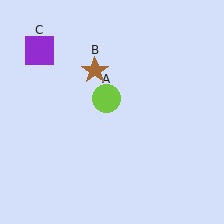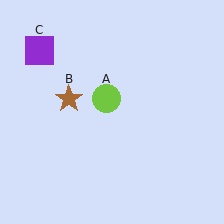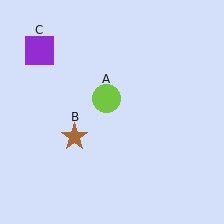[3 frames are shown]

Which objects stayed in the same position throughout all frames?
Lime circle (object A) and purple square (object C) remained stationary.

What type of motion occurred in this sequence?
The brown star (object B) rotated counterclockwise around the center of the scene.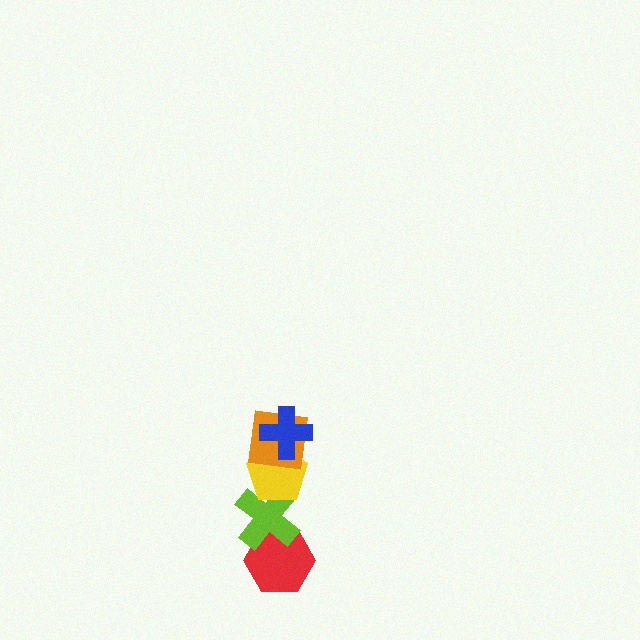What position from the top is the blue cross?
The blue cross is 1st from the top.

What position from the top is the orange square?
The orange square is 2nd from the top.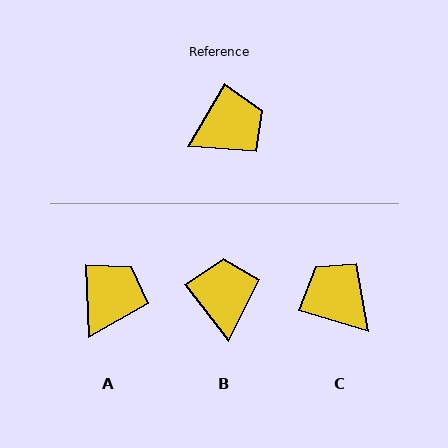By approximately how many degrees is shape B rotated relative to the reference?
Approximately 68 degrees counter-clockwise.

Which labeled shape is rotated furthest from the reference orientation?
C, about 104 degrees away.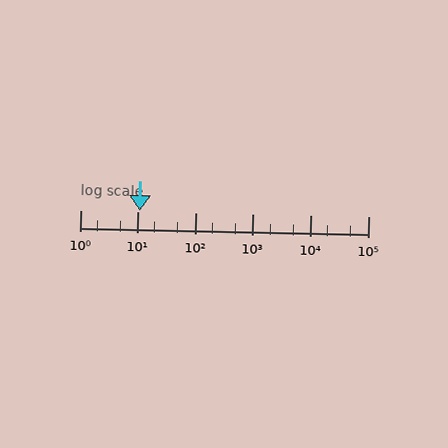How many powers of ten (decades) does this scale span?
The scale spans 5 decades, from 1 to 100000.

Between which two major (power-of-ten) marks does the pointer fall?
The pointer is between 10 and 100.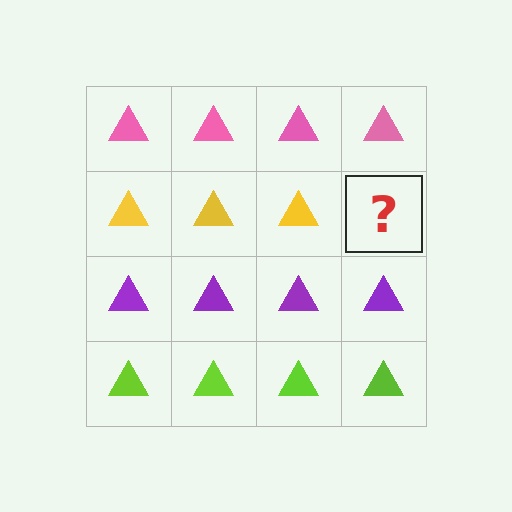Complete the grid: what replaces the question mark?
The question mark should be replaced with a yellow triangle.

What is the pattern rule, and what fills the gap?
The rule is that each row has a consistent color. The gap should be filled with a yellow triangle.